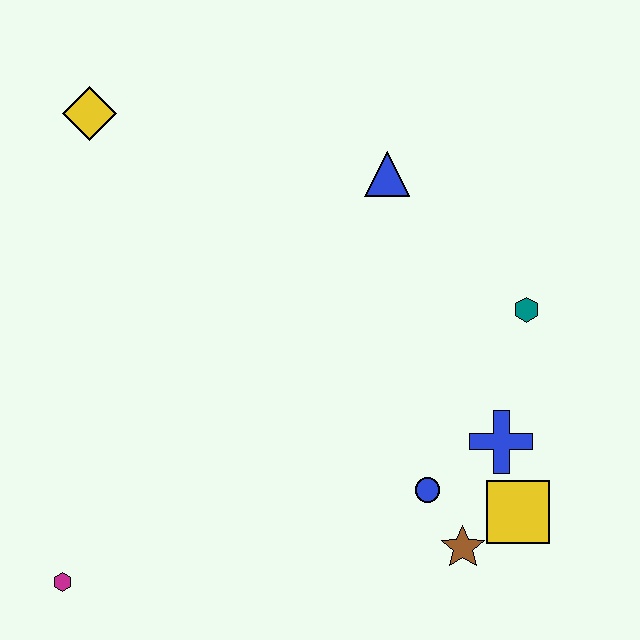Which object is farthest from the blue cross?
The yellow diamond is farthest from the blue cross.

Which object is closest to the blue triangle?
The teal hexagon is closest to the blue triangle.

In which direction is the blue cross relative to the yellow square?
The blue cross is above the yellow square.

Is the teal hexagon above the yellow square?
Yes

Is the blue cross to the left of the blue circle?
No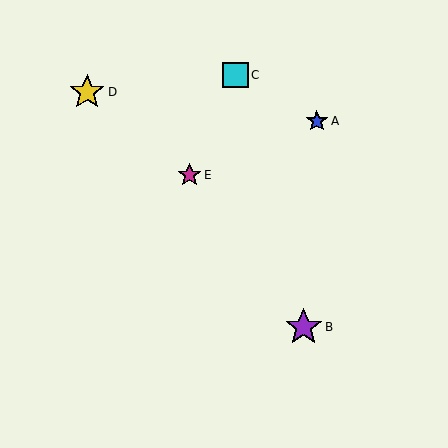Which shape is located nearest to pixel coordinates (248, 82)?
The cyan square (labeled C) at (235, 75) is nearest to that location.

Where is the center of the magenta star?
The center of the magenta star is at (189, 175).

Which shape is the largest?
The purple star (labeled B) is the largest.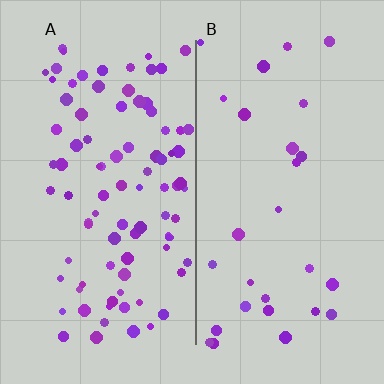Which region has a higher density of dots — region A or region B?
A (the left).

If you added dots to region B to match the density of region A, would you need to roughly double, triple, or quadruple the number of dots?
Approximately triple.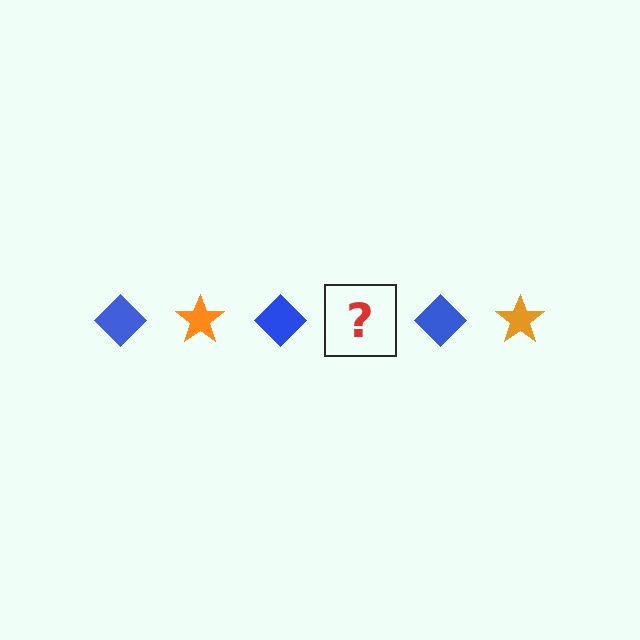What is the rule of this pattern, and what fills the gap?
The rule is that the pattern alternates between blue diamond and orange star. The gap should be filled with an orange star.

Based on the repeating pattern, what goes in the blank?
The blank should be an orange star.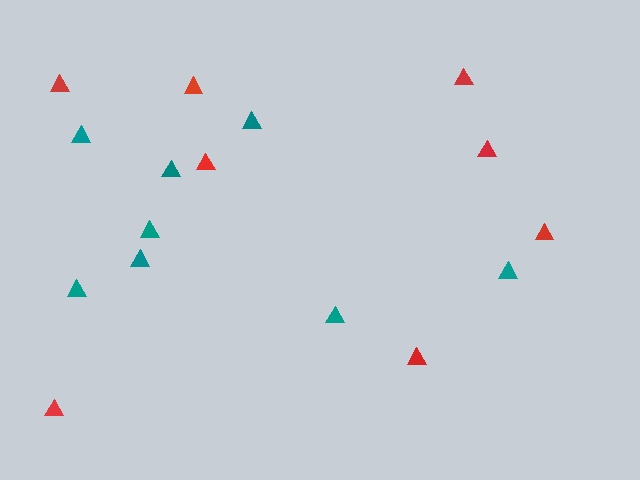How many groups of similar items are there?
There are 2 groups: one group of teal triangles (8) and one group of red triangles (8).